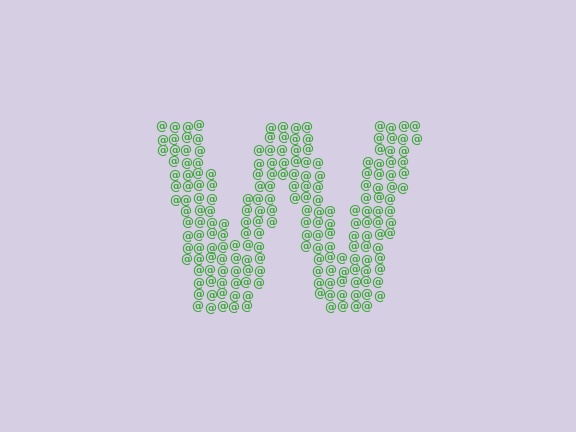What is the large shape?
The large shape is the letter W.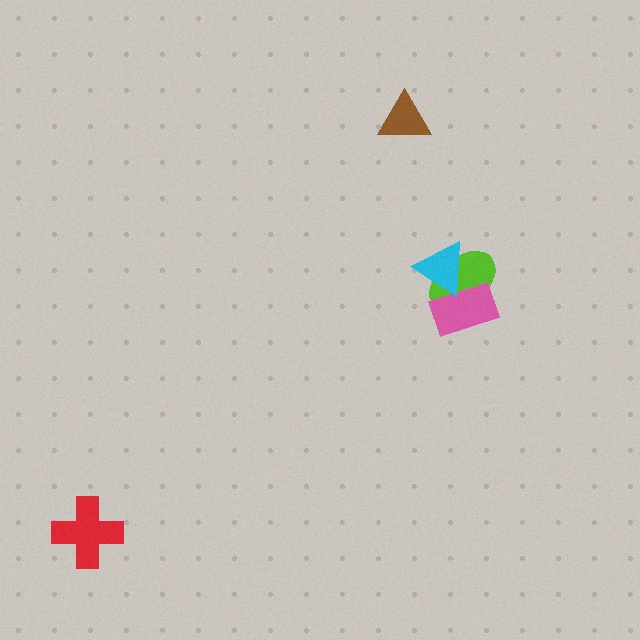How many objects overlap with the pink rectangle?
2 objects overlap with the pink rectangle.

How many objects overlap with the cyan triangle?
2 objects overlap with the cyan triangle.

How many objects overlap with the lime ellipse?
2 objects overlap with the lime ellipse.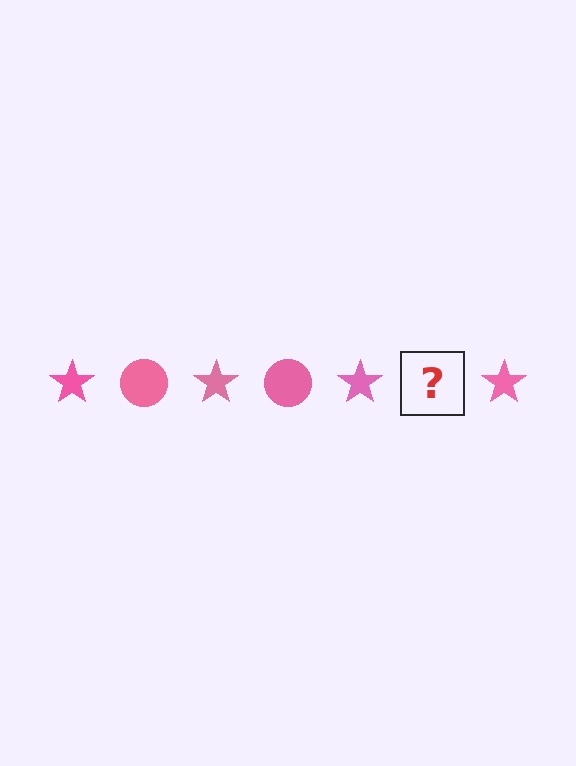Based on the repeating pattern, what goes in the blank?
The blank should be a pink circle.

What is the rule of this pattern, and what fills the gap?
The rule is that the pattern cycles through star, circle shapes in pink. The gap should be filled with a pink circle.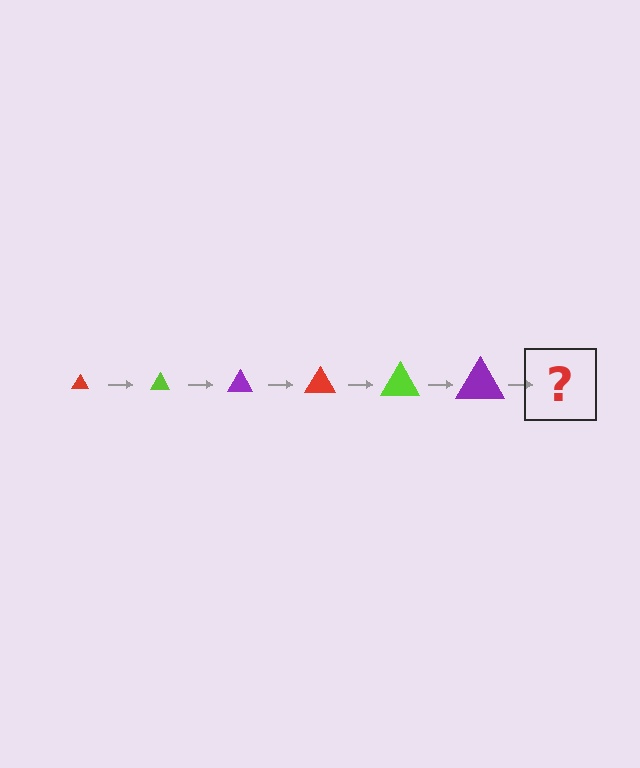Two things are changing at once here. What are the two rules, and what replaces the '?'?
The two rules are that the triangle grows larger each step and the color cycles through red, lime, and purple. The '?' should be a red triangle, larger than the previous one.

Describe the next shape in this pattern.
It should be a red triangle, larger than the previous one.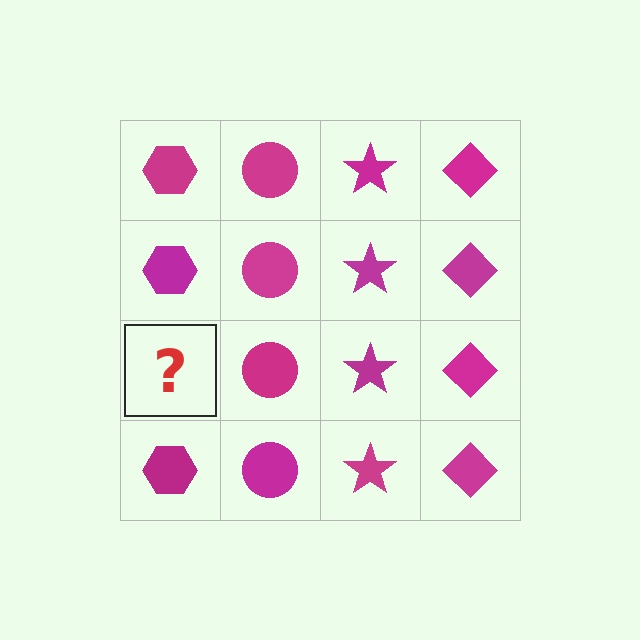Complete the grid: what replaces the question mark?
The question mark should be replaced with a magenta hexagon.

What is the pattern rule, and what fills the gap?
The rule is that each column has a consistent shape. The gap should be filled with a magenta hexagon.